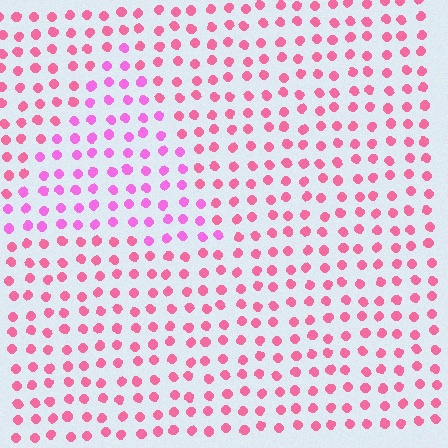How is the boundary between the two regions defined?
The boundary is defined purely by a slight shift in hue (about 31 degrees). Spacing, size, and orientation are identical on both sides.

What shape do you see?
I see a triangle.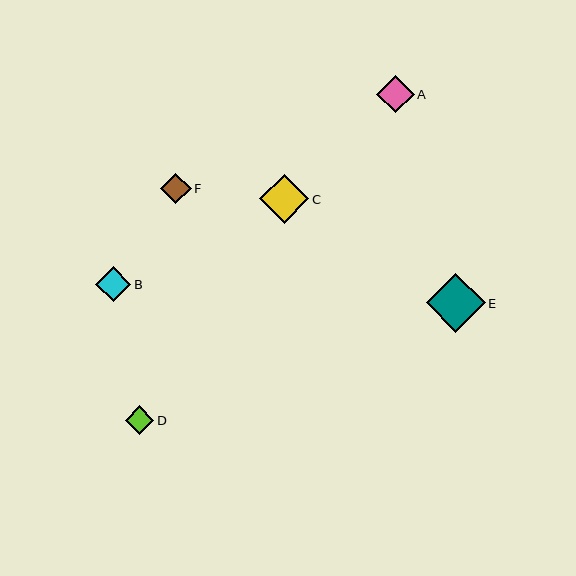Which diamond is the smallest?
Diamond D is the smallest with a size of approximately 29 pixels.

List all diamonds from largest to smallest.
From largest to smallest: E, C, A, B, F, D.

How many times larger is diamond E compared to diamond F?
Diamond E is approximately 1.9 times the size of diamond F.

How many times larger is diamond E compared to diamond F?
Diamond E is approximately 1.9 times the size of diamond F.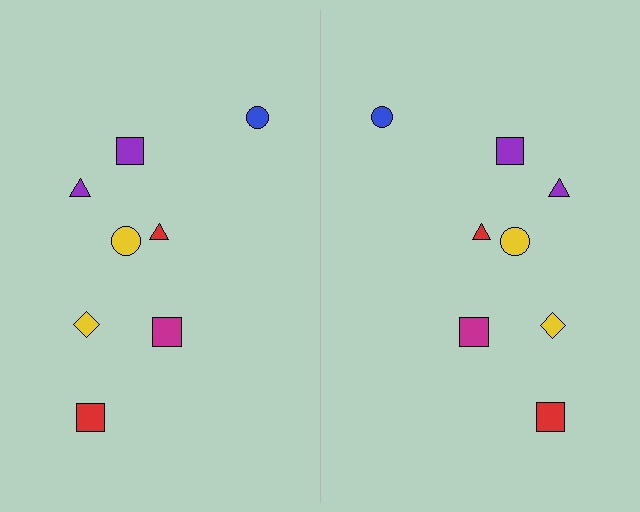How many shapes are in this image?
There are 16 shapes in this image.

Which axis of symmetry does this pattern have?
The pattern has a vertical axis of symmetry running through the center of the image.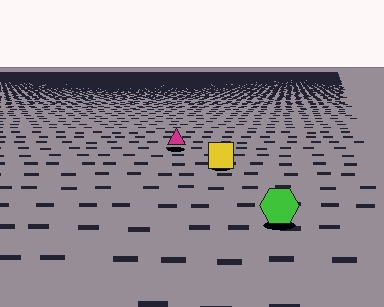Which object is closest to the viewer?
The green hexagon is closest. The texture marks near it are larger and more spread out.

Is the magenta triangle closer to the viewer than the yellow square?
No. The yellow square is closer — you can tell from the texture gradient: the ground texture is coarser near it.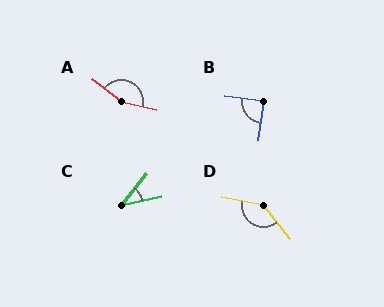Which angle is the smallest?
C, at approximately 40 degrees.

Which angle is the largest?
A, at approximately 154 degrees.